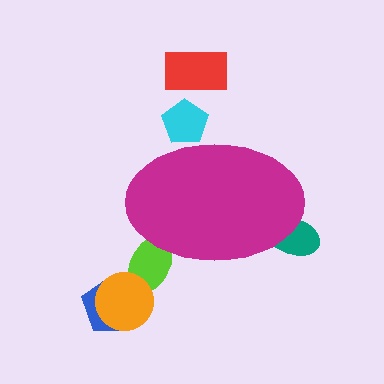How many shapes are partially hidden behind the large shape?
3 shapes are partially hidden.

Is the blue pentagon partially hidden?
No, the blue pentagon is fully visible.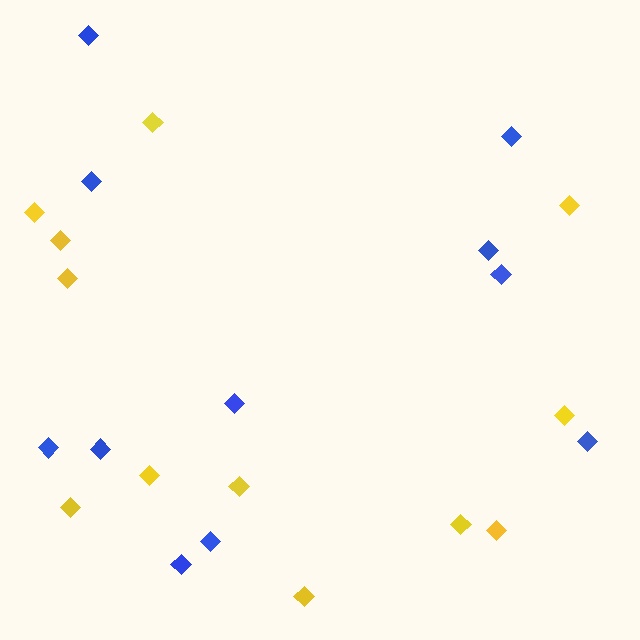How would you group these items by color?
There are 2 groups: one group of blue diamonds (11) and one group of yellow diamonds (12).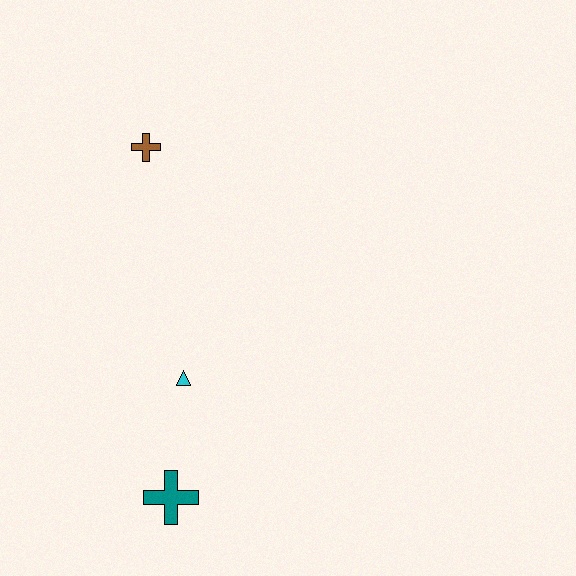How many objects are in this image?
There are 3 objects.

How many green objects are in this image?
There are no green objects.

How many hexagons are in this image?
There are no hexagons.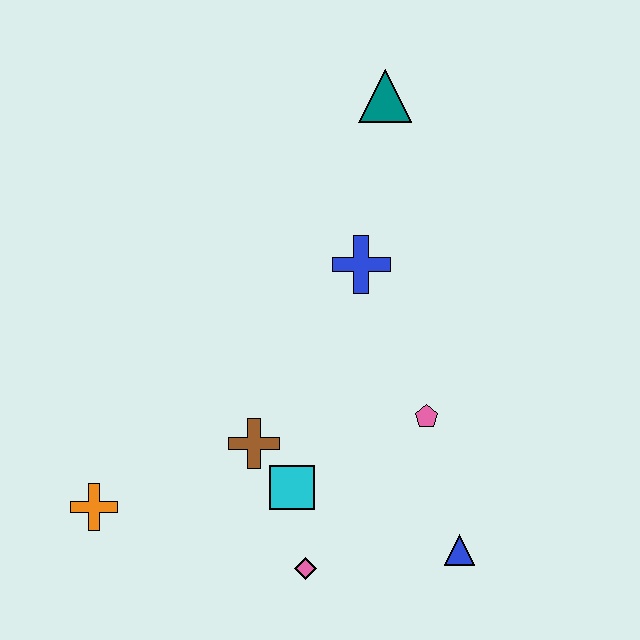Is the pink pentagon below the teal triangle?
Yes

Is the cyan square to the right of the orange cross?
Yes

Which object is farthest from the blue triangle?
The teal triangle is farthest from the blue triangle.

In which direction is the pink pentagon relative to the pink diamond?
The pink pentagon is above the pink diamond.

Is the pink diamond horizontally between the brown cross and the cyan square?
No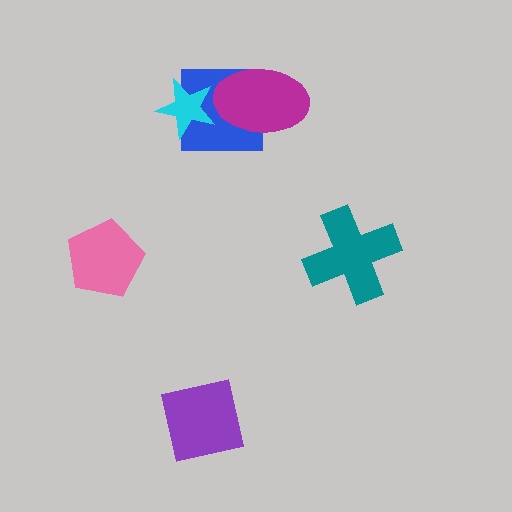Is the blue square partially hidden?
Yes, it is partially covered by another shape.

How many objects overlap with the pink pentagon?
0 objects overlap with the pink pentagon.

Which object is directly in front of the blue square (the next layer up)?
The magenta ellipse is directly in front of the blue square.